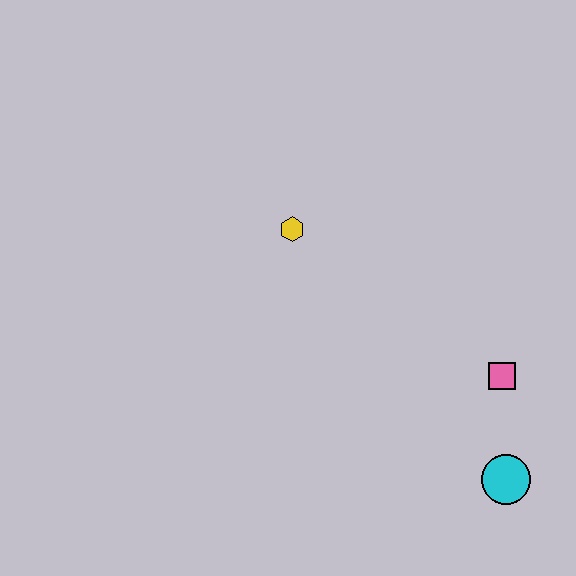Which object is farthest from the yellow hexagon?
The cyan circle is farthest from the yellow hexagon.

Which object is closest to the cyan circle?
The pink square is closest to the cyan circle.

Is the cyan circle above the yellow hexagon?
No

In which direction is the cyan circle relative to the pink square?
The cyan circle is below the pink square.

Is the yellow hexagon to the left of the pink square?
Yes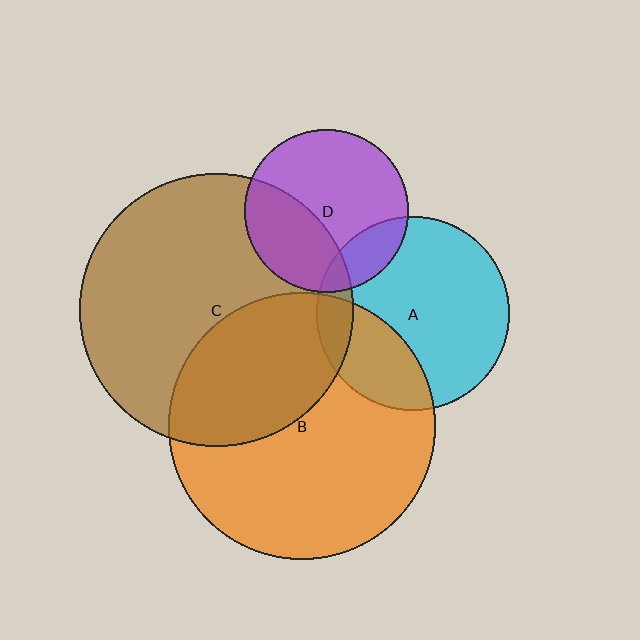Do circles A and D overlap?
Yes.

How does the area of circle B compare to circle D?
Approximately 2.7 times.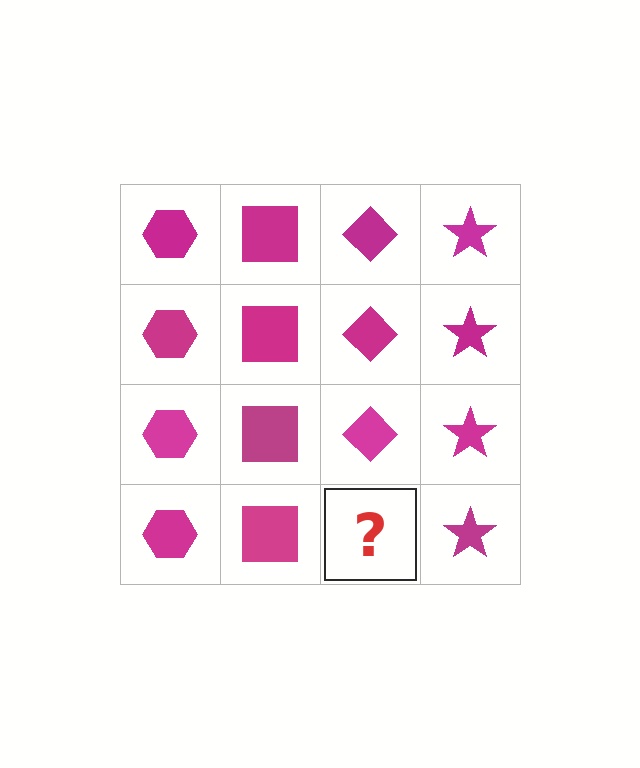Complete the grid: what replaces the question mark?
The question mark should be replaced with a magenta diamond.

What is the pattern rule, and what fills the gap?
The rule is that each column has a consistent shape. The gap should be filled with a magenta diamond.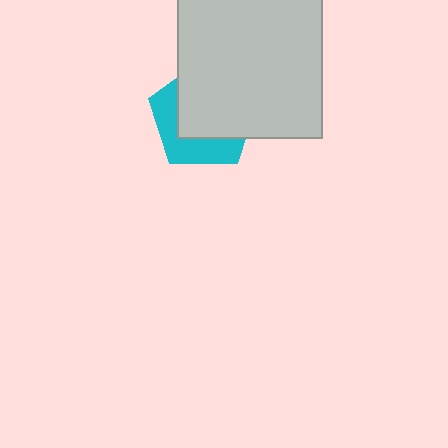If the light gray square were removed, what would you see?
You would see the complete cyan pentagon.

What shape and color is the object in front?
The object in front is a light gray square.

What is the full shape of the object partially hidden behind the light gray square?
The partially hidden object is a cyan pentagon.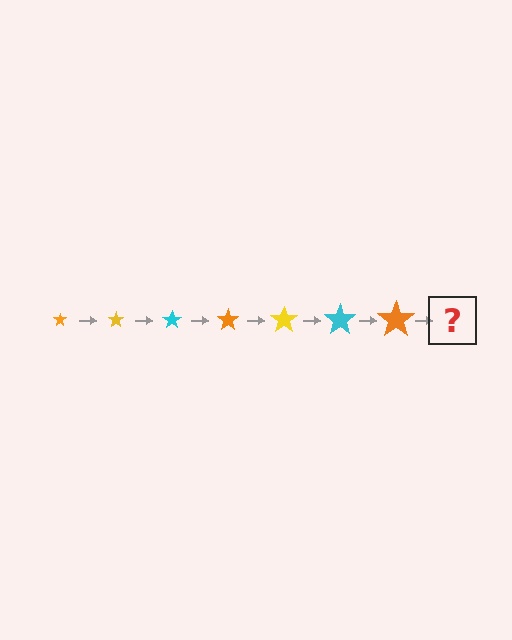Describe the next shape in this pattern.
It should be a yellow star, larger than the previous one.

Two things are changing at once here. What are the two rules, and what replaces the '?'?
The two rules are that the star grows larger each step and the color cycles through orange, yellow, and cyan. The '?' should be a yellow star, larger than the previous one.